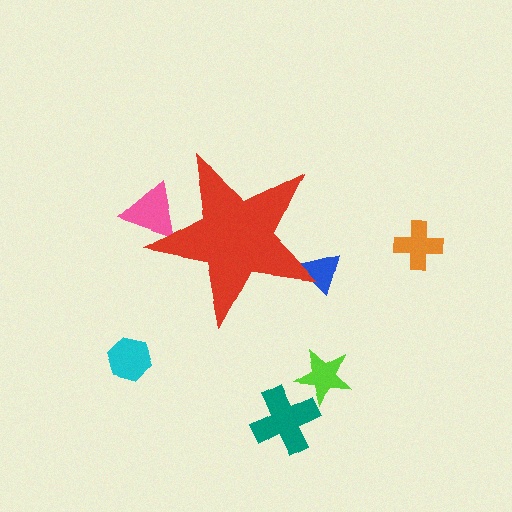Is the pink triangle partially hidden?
Yes, the pink triangle is partially hidden behind the red star.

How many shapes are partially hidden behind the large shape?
2 shapes are partially hidden.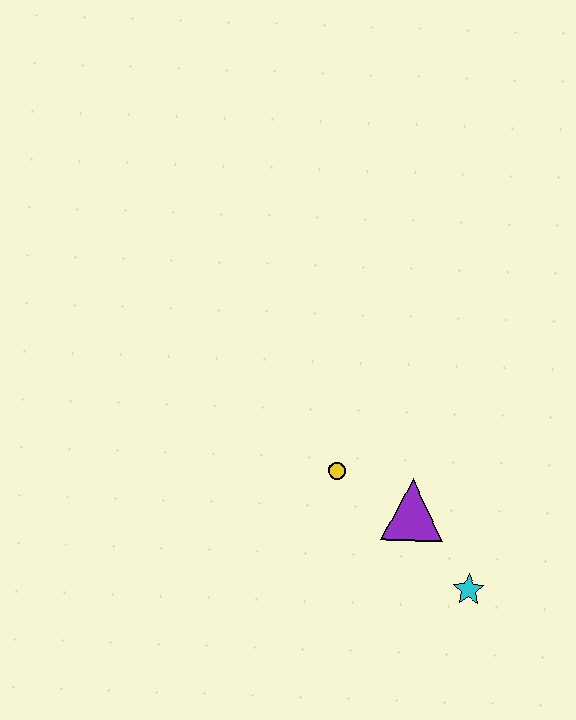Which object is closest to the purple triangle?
The yellow circle is closest to the purple triangle.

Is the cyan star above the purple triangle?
No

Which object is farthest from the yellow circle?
The cyan star is farthest from the yellow circle.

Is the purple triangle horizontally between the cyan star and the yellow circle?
Yes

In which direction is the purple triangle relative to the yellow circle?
The purple triangle is to the right of the yellow circle.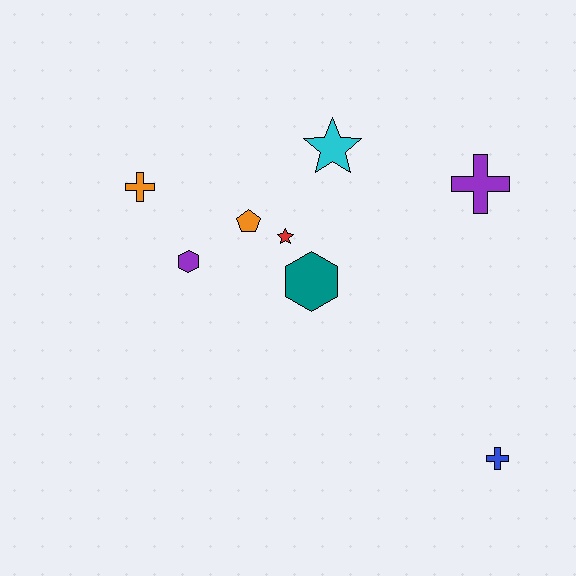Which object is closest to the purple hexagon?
The orange pentagon is closest to the purple hexagon.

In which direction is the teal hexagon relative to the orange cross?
The teal hexagon is to the right of the orange cross.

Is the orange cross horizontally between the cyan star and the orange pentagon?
No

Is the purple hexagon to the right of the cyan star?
No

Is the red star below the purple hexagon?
No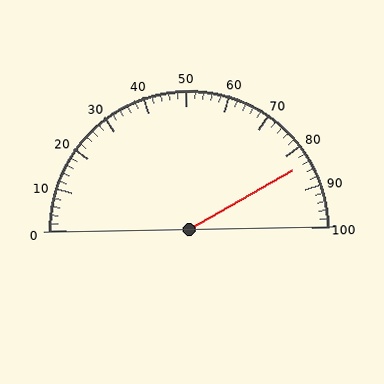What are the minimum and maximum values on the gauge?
The gauge ranges from 0 to 100.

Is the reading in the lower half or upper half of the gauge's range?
The reading is in the upper half of the range (0 to 100).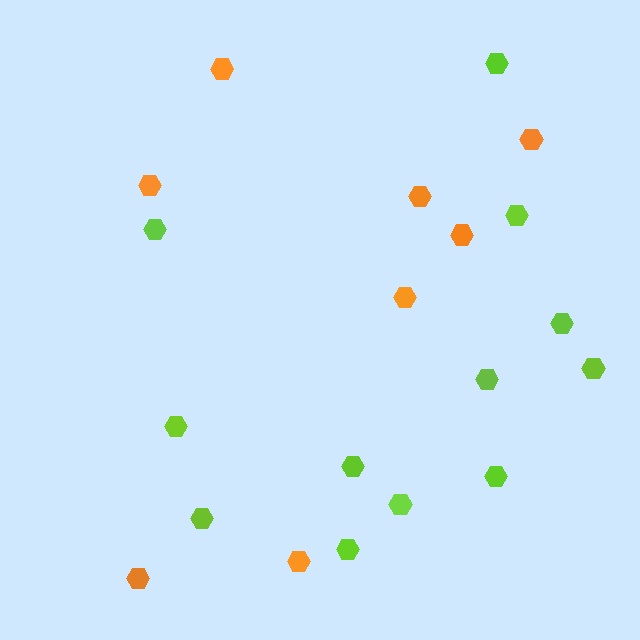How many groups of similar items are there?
There are 2 groups: one group of lime hexagons (12) and one group of orange hexagons (8).